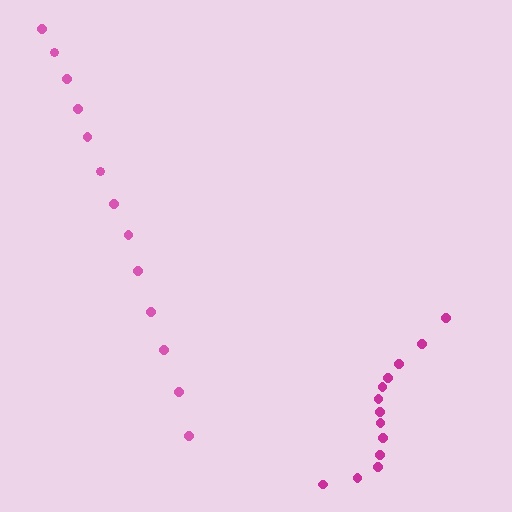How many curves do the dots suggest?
There are 2 distinct paths.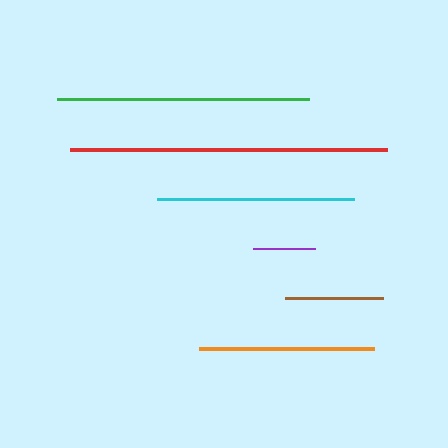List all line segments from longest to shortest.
From longest to shortest: red, green, cyan, orange, brown, purple.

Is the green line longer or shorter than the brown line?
The green line is longer than the brown line.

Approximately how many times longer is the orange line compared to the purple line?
The orange line is approximately 2.8 times the length of the purple line.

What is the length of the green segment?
The green segment is approximately 252 pixels long.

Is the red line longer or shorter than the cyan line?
The red line is longer than the cyan line.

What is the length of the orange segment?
The orange segment is approximately 175 pixels long.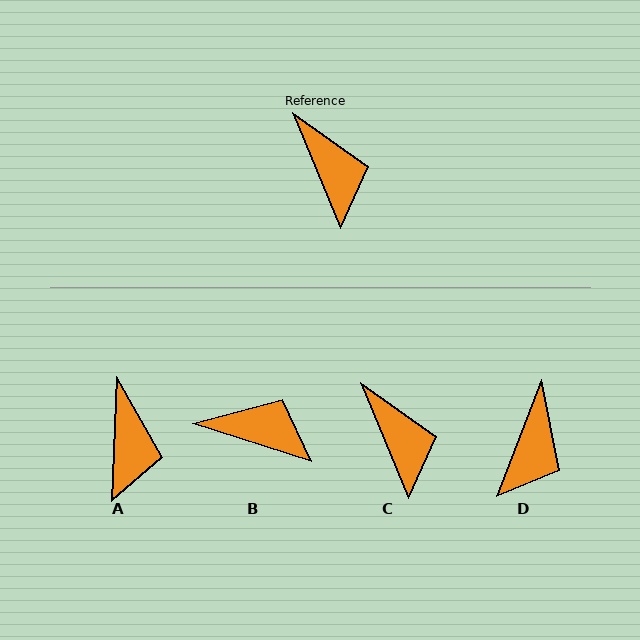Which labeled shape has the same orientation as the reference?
C.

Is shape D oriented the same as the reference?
No, it is off by about 44 degrees.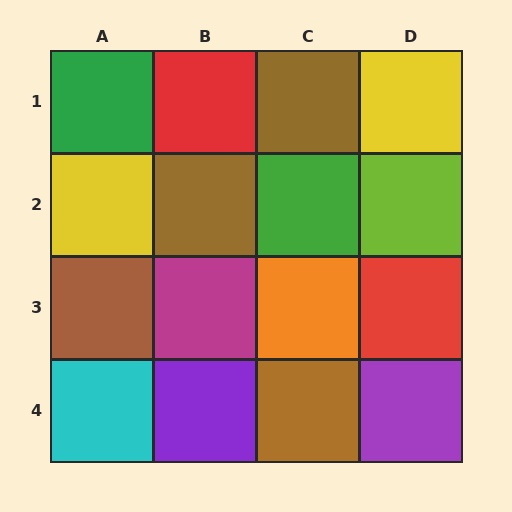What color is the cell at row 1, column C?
Brown.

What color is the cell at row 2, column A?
Yellow.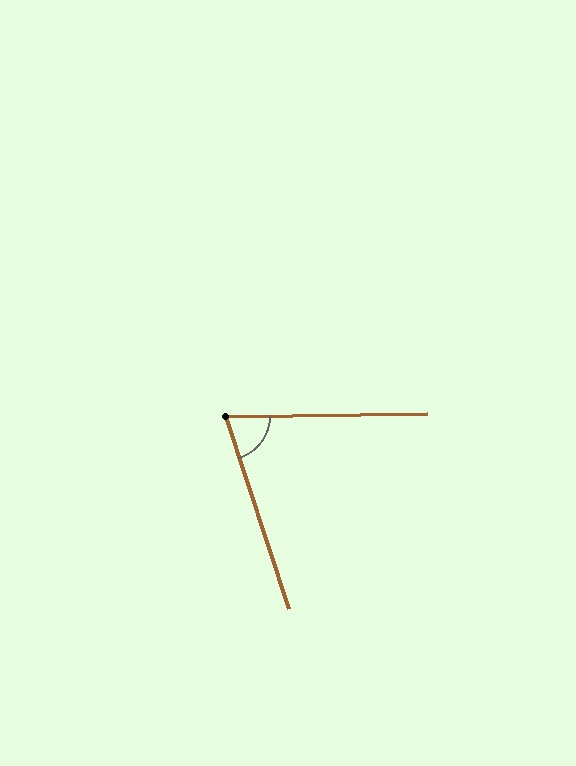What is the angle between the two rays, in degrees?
Approximately 73 degrees.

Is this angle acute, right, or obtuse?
It is acute.